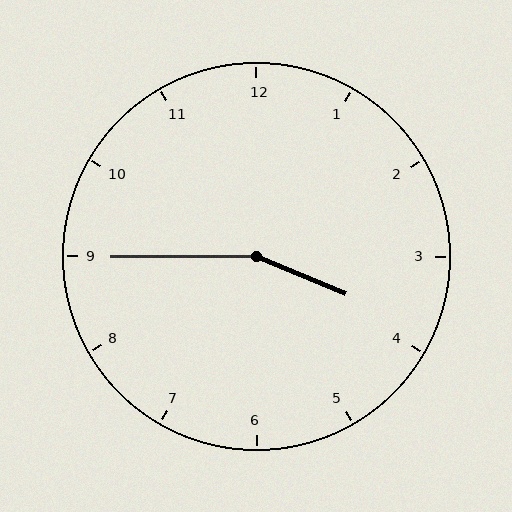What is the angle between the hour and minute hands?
Approximately 158 degrees.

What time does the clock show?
3:45.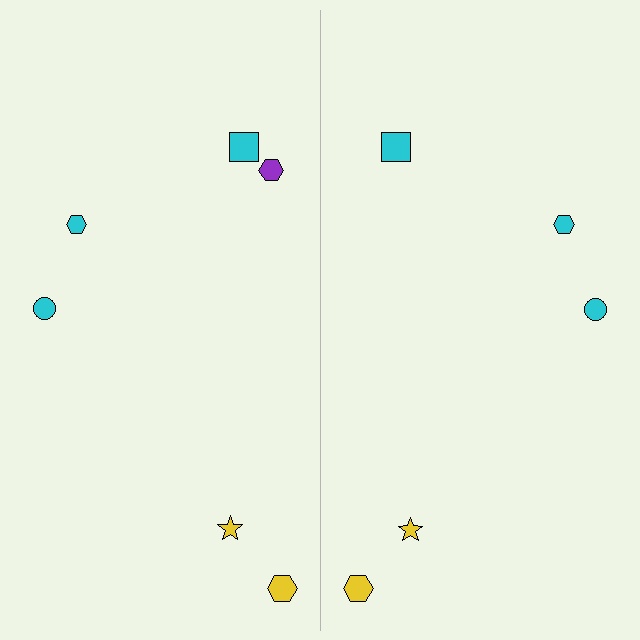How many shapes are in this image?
There are 11 shapes in this image.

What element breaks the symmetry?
A purple hexagon is missing from the right side.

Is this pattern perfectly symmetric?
No, the pattern is not perfectly symmetric. A purple hexagon is missing from the right side.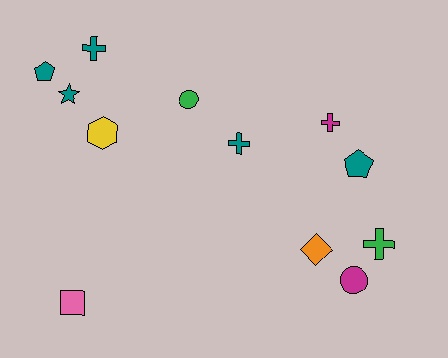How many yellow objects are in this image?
There is 1 yellow object.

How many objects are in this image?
There are 12 objects.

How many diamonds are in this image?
There is 1 diamond.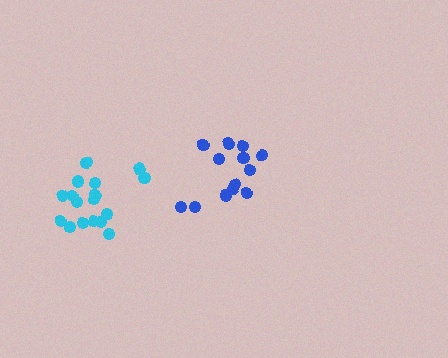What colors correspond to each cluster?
The clusters are colored: blue, cyan.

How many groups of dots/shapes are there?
There are 2 groups.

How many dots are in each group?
Group 1: 13 dots, Group 2: 17 dots (30 total).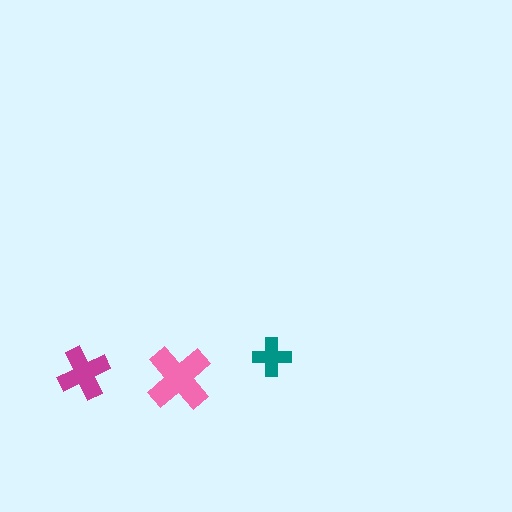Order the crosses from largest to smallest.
the pink one, the magenta one, the teal one.